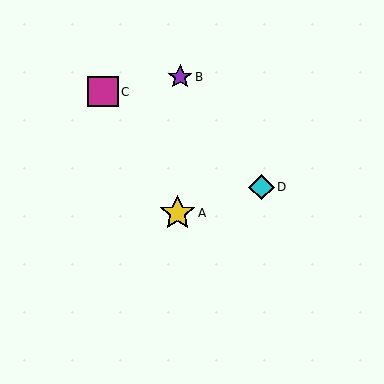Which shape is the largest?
The yellow star (labeled A) is the largest.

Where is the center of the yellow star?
The center of the yellow star is at (177, 213).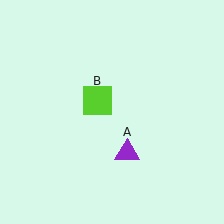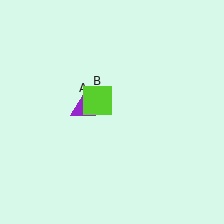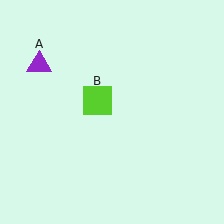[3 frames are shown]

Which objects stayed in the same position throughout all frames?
Lime square (object B) remained stationary.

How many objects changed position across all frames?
1 object changed position: purple triangle (object A).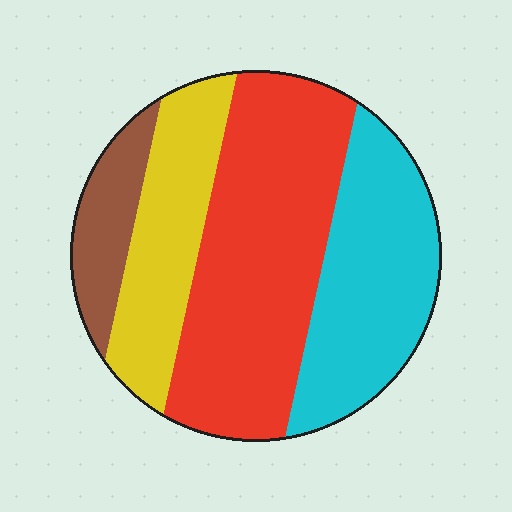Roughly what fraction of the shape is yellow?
Yellow takes up about one fifth (1/5) of the shape.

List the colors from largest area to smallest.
From largest to smallest: red, cyan, yellow, brown.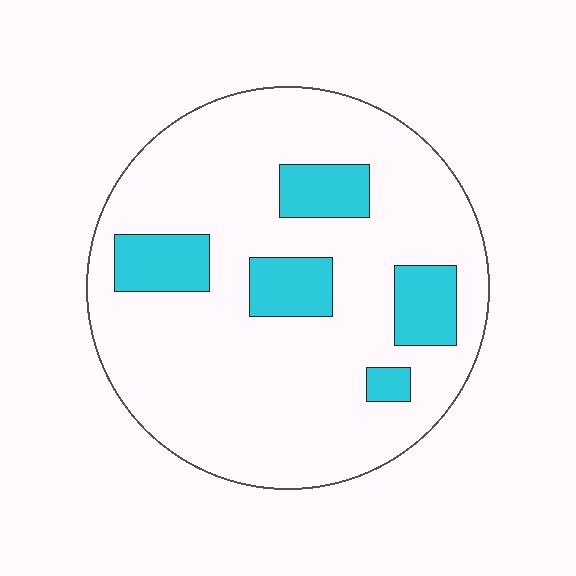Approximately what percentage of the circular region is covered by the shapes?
Approximately 15%.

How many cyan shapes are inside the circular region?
5.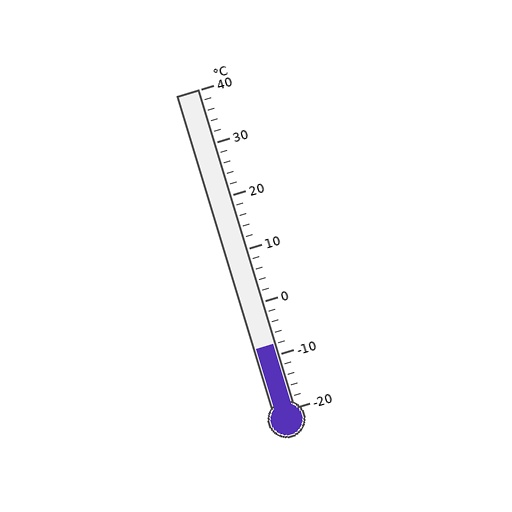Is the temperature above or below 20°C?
The temperature is below 20°C.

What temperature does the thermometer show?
The thermometer shows approximately -8°C.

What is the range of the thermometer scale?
The thermometer scale ranges from -20°C to 40°C.